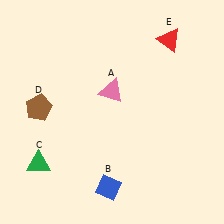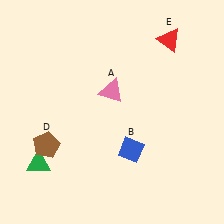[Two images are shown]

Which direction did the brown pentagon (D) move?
The brown pentagon (D) moved down.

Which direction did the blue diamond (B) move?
The blue diamond (B) moved up.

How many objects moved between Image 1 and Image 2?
2 objects moved between the two images.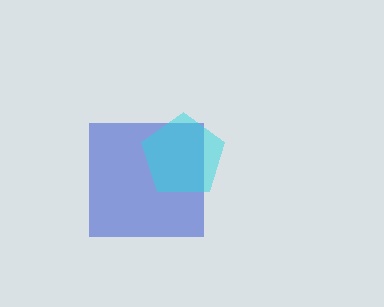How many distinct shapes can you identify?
There are 2 distinct shapes: a blue square, a cyan pentagon.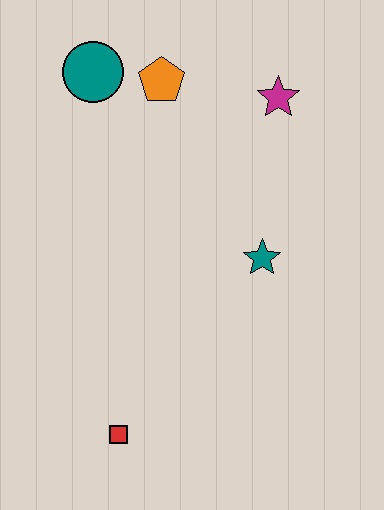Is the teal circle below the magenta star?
No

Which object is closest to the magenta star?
The orange pentagon is closest to the magenta star.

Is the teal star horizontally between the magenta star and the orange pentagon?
Yes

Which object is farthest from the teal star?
The teal circle is farthest from the teal star.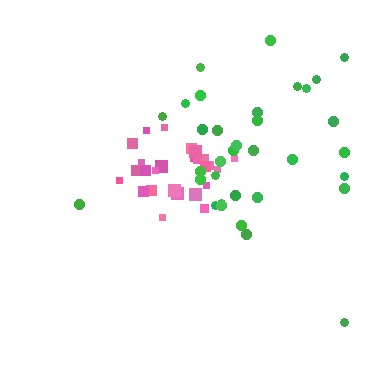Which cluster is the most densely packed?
Pink.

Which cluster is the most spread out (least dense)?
Green.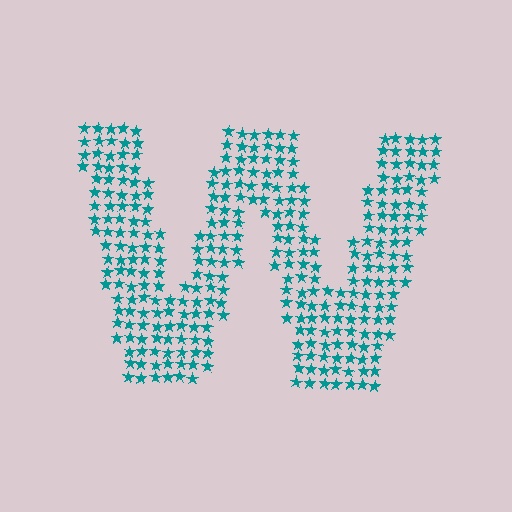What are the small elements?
The small elements are stars.